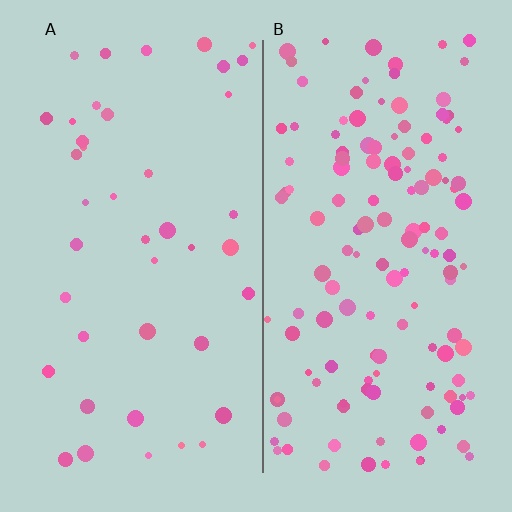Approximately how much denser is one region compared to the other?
Approximately 3.3× — region B over region A.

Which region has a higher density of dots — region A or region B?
B (the right).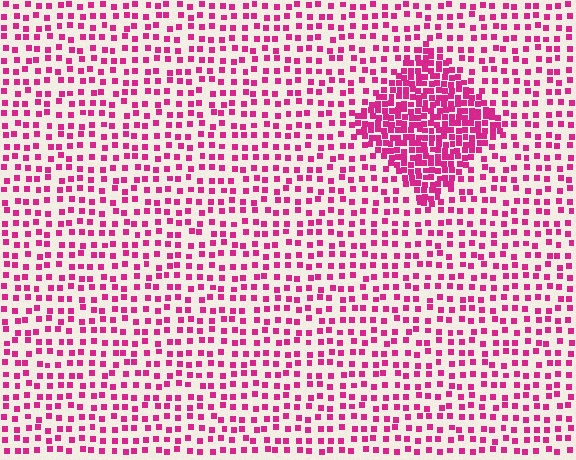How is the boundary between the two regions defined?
The boundary is defined by a change in element density (approximately 2.6x ratio). All elements are the same color, size, and shape.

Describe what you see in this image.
The image contains small magenta elements arranged at two different densities. A diamond-shaped region is visible where the elements are more densely packed than the surrounding area.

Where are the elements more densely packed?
The elements are more densely packed inside the diamond boundary.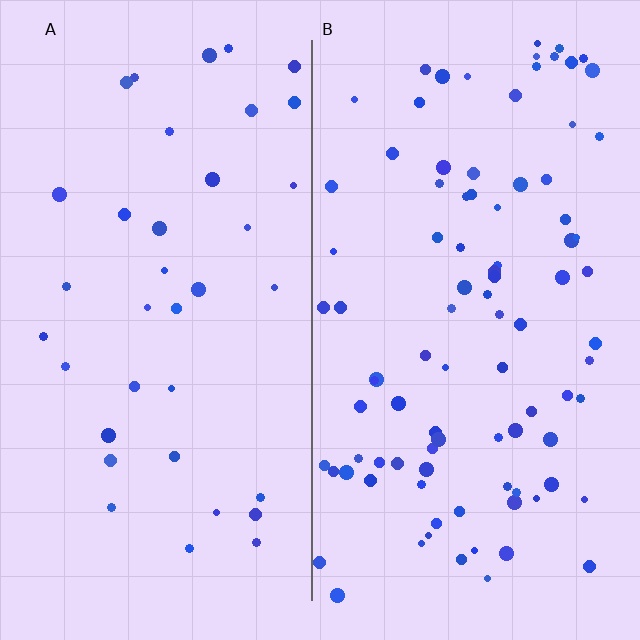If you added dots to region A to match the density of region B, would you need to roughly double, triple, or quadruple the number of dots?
Approximately triple.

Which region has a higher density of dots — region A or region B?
B (the right).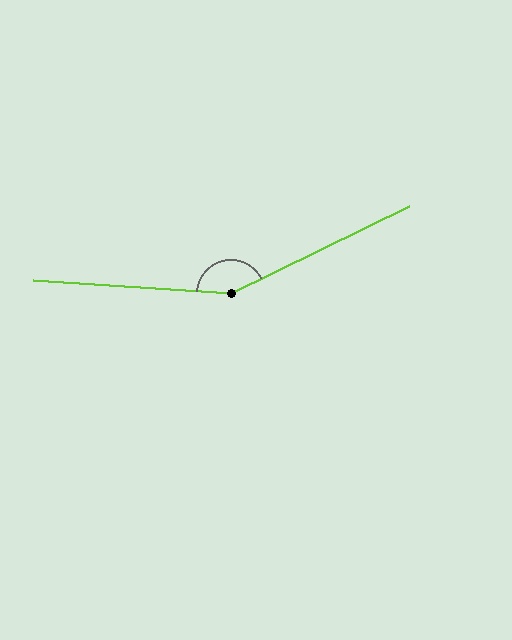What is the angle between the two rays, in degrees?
Approximately 150 degrees.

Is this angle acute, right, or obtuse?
It is obtuse.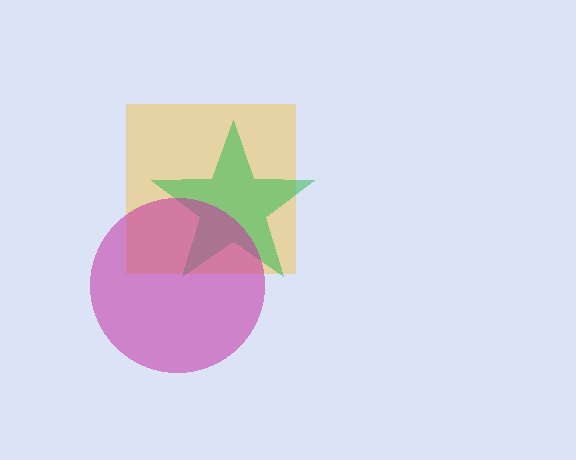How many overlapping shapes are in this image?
There are 3 overlapping shapes in the image.